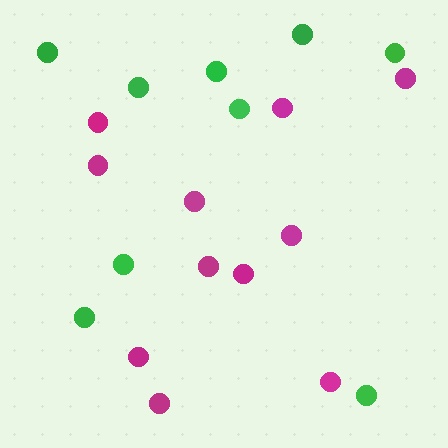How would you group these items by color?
There are 2 groups: one group of magenta circles (11) and one group of green circles (9).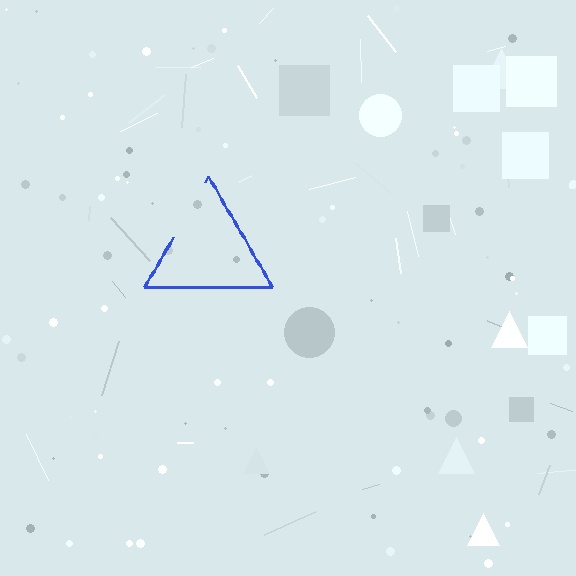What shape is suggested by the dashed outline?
The dashed outline suggests a triangle.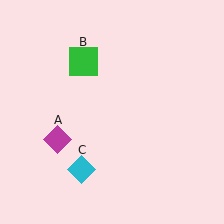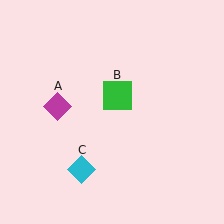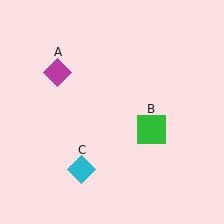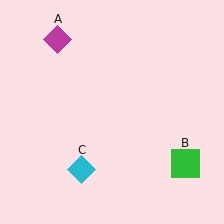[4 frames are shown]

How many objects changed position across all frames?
2 objects changed position: magenta diamond (object A), green square (object B).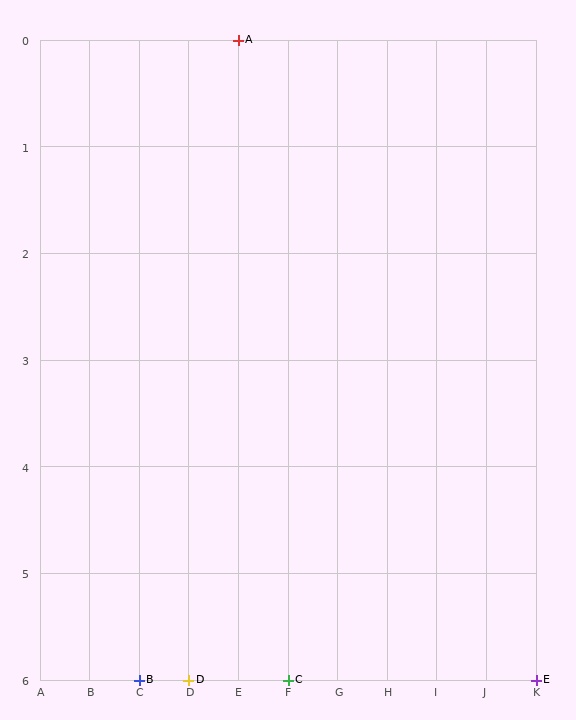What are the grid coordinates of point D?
Point D is at grid coordinates (D, 6).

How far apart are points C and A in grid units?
Points C and A are 1 column and 6 rows apart (about 6.1 grid units diagonally).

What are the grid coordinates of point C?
Point C is at grid coordinates (F, 6).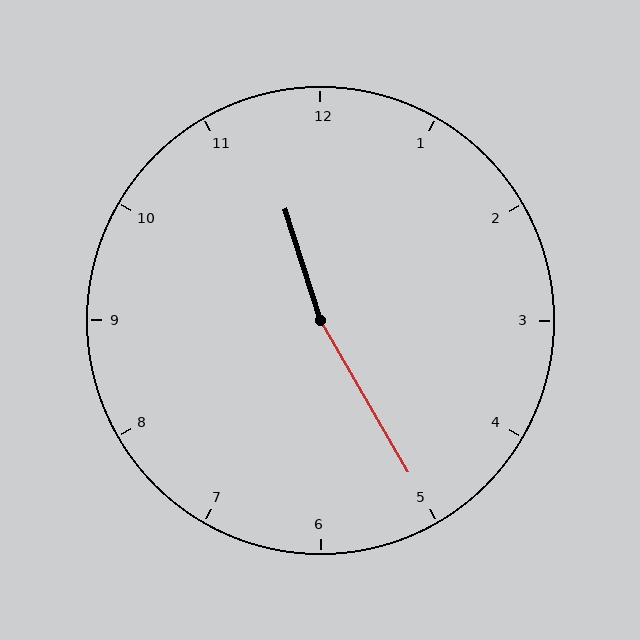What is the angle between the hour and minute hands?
Approximately 168 degrees.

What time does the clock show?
11:25.